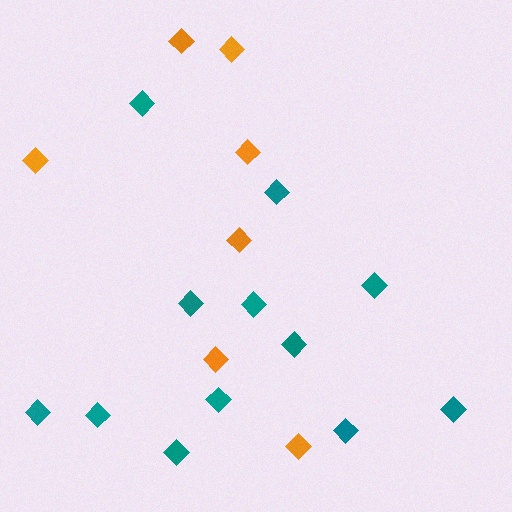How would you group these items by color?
There are 2 groups: one group of orange diamonds (7) and one group of teal diamonds (12).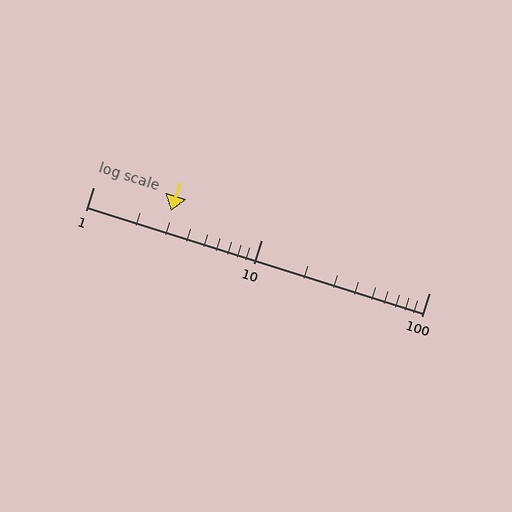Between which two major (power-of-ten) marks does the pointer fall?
The pointer is between 1 and 10.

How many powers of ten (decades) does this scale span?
The scale spans 2 decades, from 1 to 100.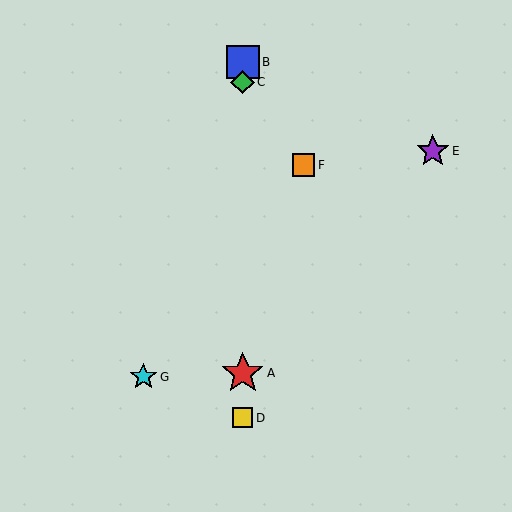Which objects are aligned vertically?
Objects A, B, C, D are aligned vertically.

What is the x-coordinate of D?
Object D is at x≈243.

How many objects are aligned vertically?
4 objects (A, B, C, D) are aligned vertically.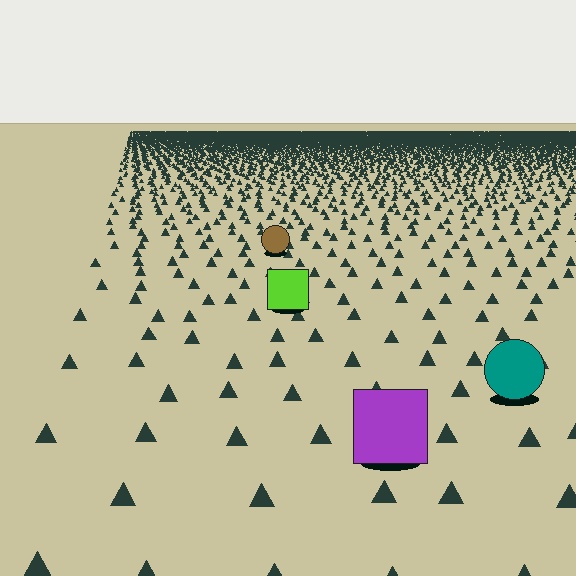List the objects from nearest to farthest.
From nearest to farthest: the purple square, the teal circle, the lime square, the brown circle.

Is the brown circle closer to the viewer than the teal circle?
No. The teal circle is closer — you can tell from the texture gradient: the ground texture is coarser near it.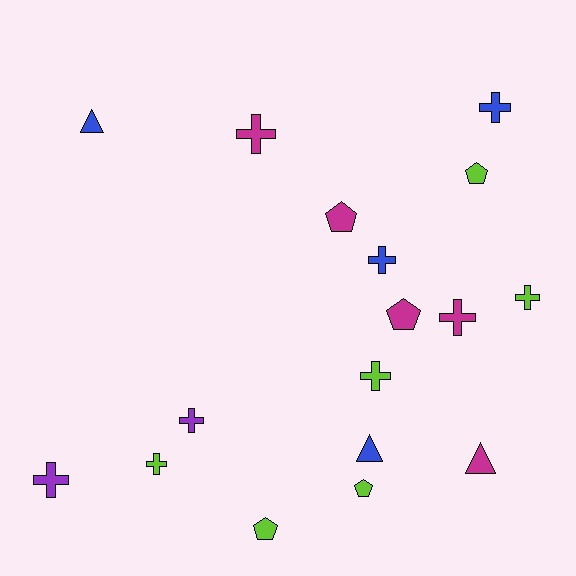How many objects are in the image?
There are 17 objects.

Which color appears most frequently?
Lime, with 6 objects.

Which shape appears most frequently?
Cross, with 9 objects.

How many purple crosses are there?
There are 2 purple crosses.